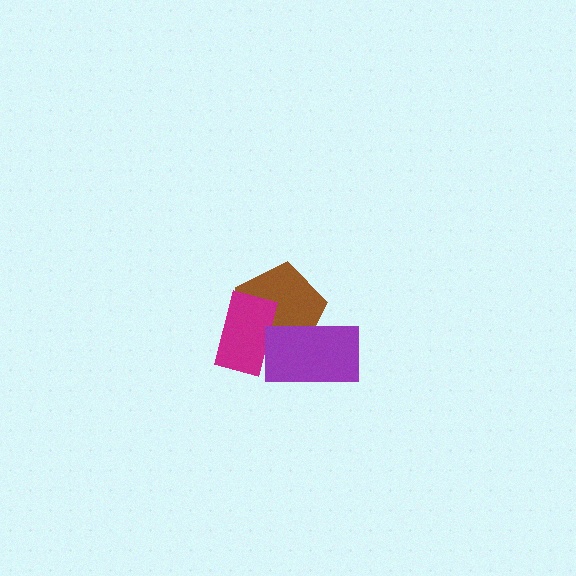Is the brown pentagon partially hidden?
Yes, it is partially covered by another shape.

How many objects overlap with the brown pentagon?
2 objects overlap with the brown pentagon.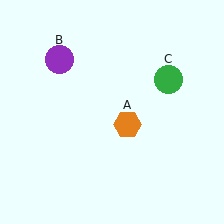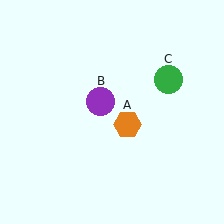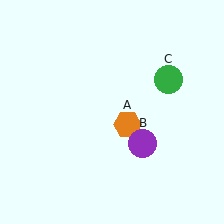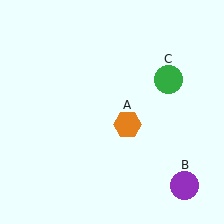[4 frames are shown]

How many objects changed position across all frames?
1 object changed position: purple circle (object B).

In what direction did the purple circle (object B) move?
The purple circle (object B) moved down and to the right.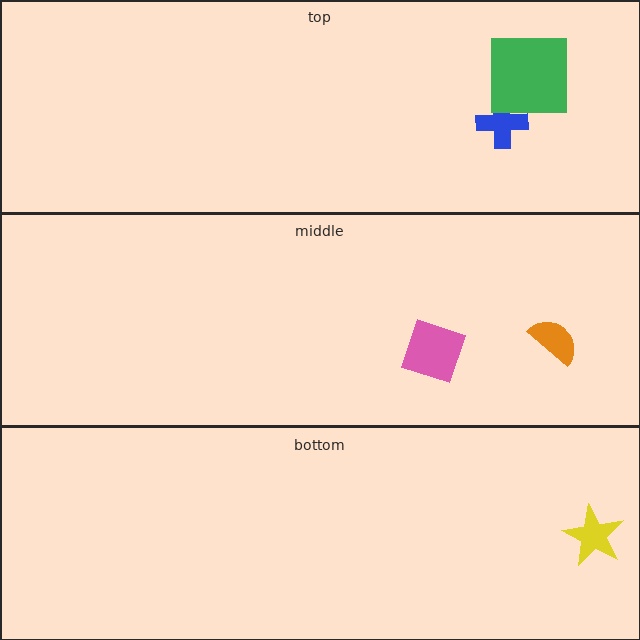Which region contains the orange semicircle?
The middle region.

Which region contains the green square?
The top region.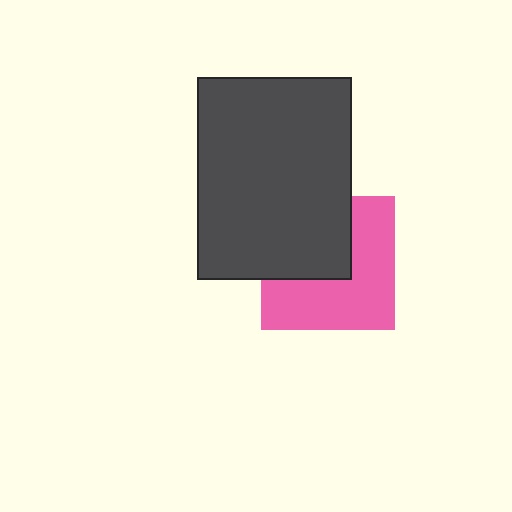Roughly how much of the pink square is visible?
About half of it is visible (roughly 58%).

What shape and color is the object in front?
The object in front is a dark gray rectangle.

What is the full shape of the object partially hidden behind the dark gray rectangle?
The partially hidden object is a pink square.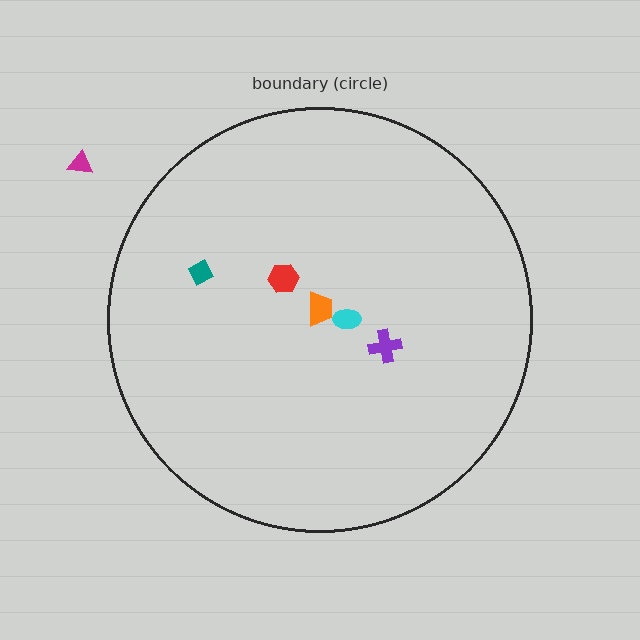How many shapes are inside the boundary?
5 inside, 1 outside.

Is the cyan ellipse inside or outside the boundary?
Inside.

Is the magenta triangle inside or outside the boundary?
Outside.